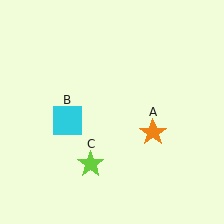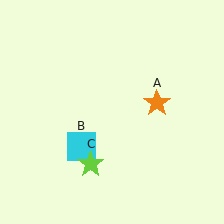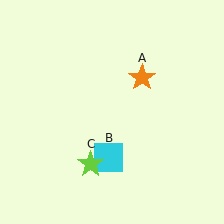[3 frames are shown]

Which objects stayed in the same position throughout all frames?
Lime star (object C) remained stationary.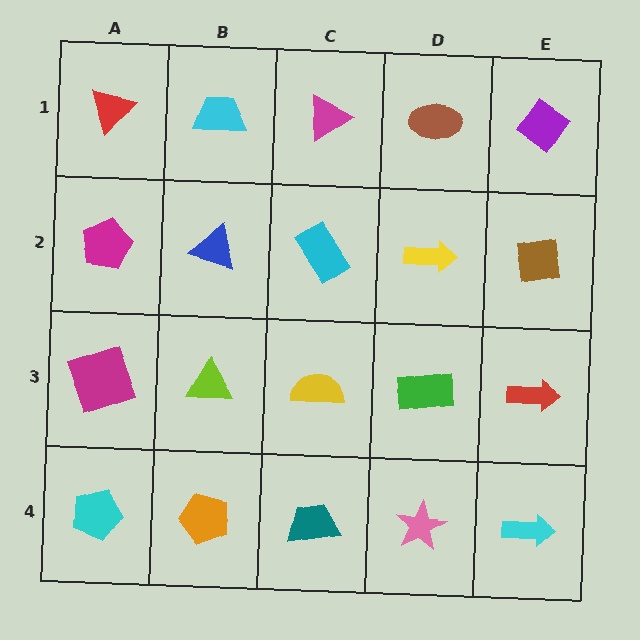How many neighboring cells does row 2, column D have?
4.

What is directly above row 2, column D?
A brown ellipse.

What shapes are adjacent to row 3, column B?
A blue triangle (row 2, column B), an orange pentagon (row 4, column B), a magenta square (row 3, column A), a yellow semicircle (row 3, column C).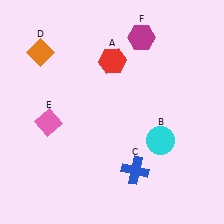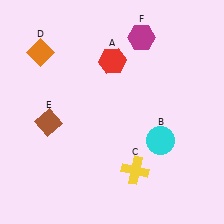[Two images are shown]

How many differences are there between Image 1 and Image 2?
There are 2 differences between the two images.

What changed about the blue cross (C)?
In Image 1, C is blue. In Image 2, it changed to yellow.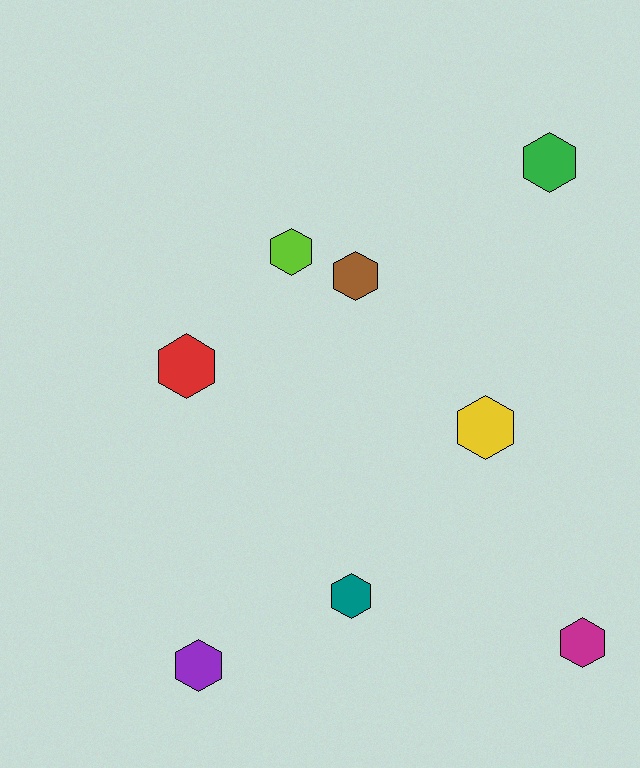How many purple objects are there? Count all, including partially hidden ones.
There is 1 purple object.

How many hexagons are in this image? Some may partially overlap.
There are 8 hexagons.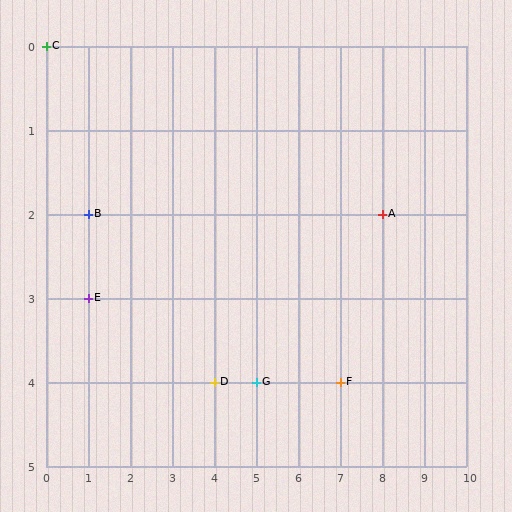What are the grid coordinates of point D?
Point D is at grid coordinates (4, 4).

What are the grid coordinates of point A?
Point A is at grid coordinates (8, 2).